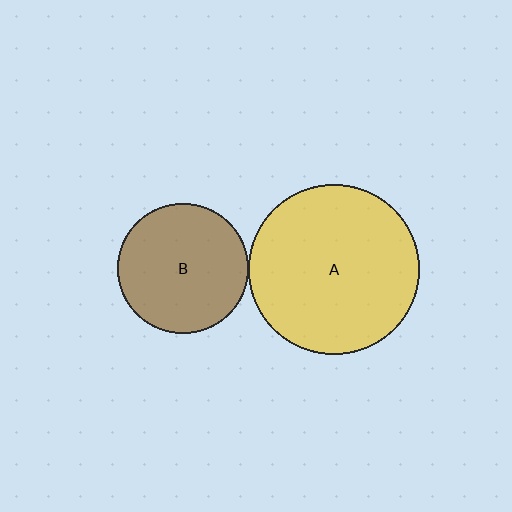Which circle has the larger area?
Circle A (yellow).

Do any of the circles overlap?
No, none of the circles overlap.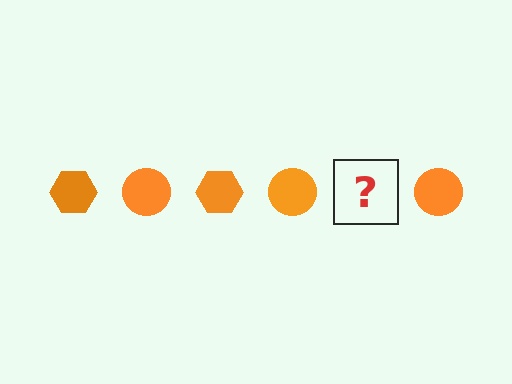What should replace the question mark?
The question mark should be replaced with an orange hexagon.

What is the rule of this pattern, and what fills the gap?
The rule is that the pattern cycles through hexagon, circle shapes in orange. The gap should be filled with an orange hexagon.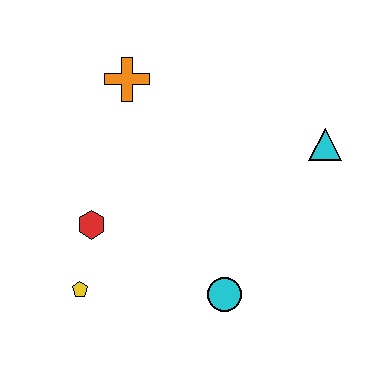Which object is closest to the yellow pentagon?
The red hexagon is closest to the yellow pentagon.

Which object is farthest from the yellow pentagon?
The cyan triangle is farthest from the yellow pentagon.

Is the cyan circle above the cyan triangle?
No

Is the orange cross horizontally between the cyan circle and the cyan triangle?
No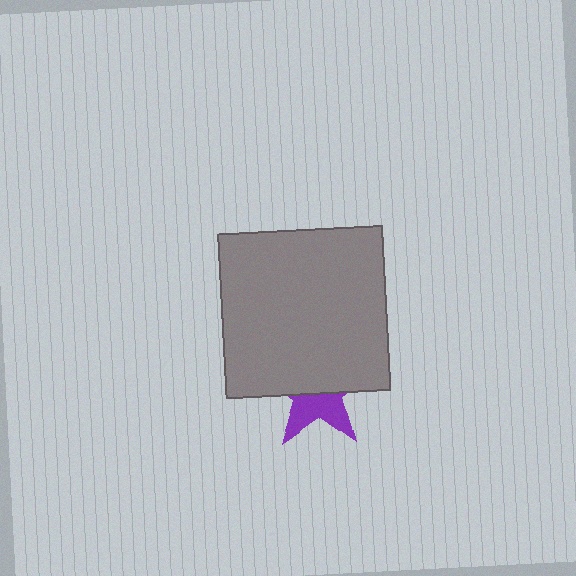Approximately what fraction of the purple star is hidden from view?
Roughly 57% of the purple star is hidden behind the gray square.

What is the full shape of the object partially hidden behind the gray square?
The partially hidden object is a purple star.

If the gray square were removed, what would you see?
You would see the complete purple star.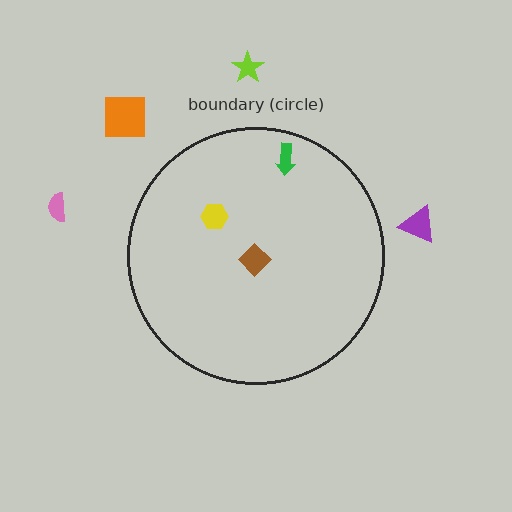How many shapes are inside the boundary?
3 inside, 4 outside.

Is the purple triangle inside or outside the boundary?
Outside.